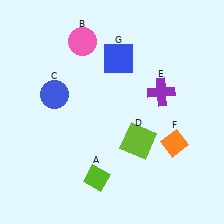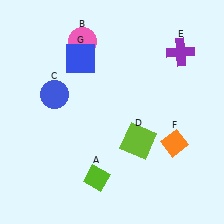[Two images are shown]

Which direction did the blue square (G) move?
The blue square (G) moved left.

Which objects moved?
The objects that moved are: the purple cross (E), the blue square (G).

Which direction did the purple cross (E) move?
The purple cross (E) moved up.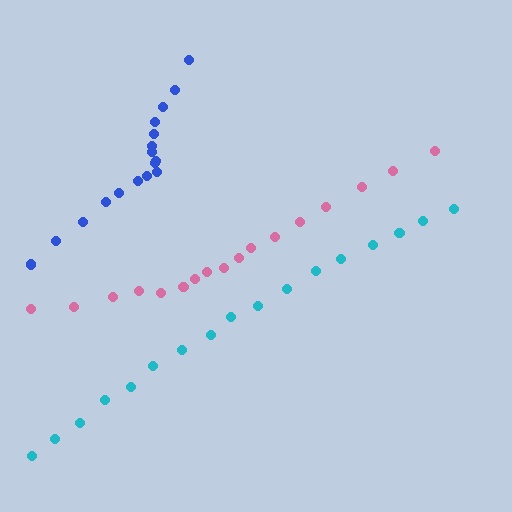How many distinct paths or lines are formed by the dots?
There are 3 distinct paths.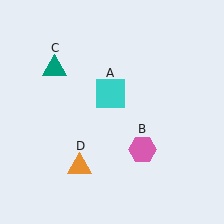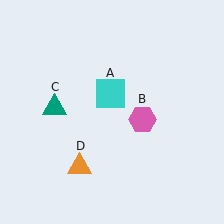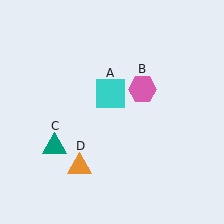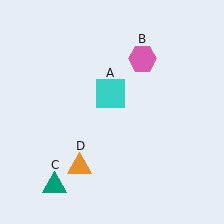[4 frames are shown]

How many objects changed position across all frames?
2 objects changed position: pink hexagon (object B), teal triangle (object C).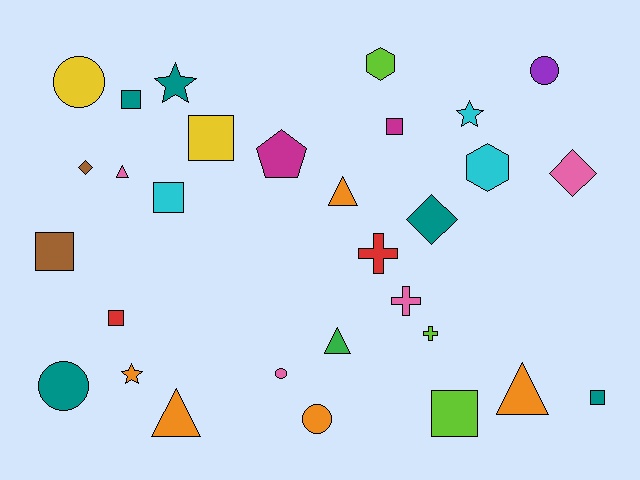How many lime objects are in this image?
There are 3 lime objects.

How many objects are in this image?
There are 30 objects.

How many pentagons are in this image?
There is 1 pentagon.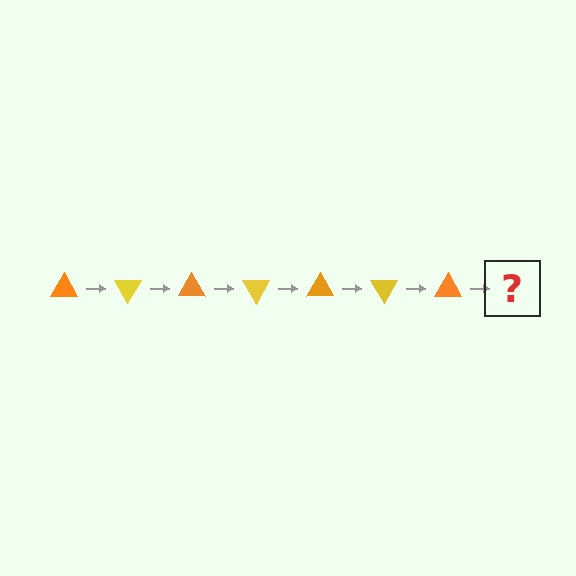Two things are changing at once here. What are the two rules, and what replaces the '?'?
The two rules are that it rotates 60 degrees each step and the color cycles through orange and yellow. The '?' should be a yellow triangle, rotated 420 degrees from the start.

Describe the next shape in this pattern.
It should be a yellow triangle, rotated 420 degrees from the start.